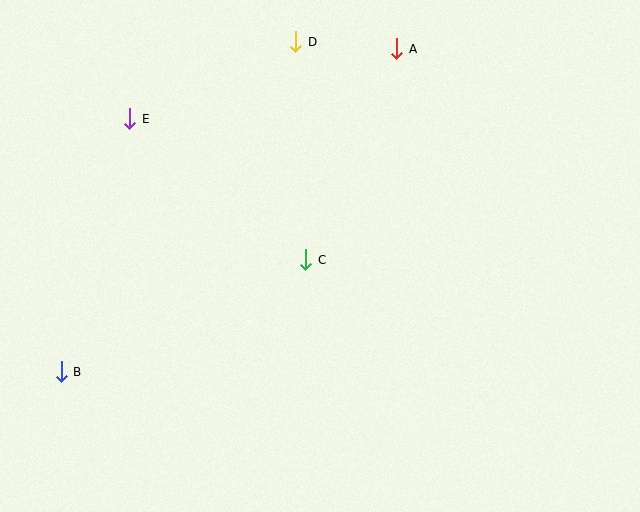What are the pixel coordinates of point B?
Point B is at (61, 372).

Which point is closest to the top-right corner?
Point A is closest to the top-right corner.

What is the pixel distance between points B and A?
The distance between B and A is 466 pixels.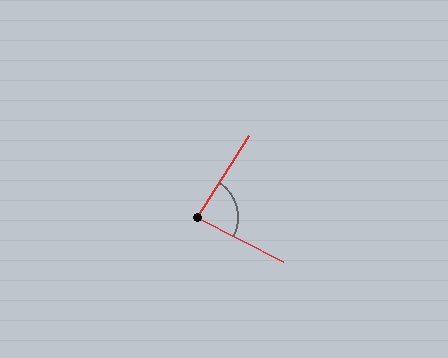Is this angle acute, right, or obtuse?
It is acute.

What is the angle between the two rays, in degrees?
Approximately 84 degrees.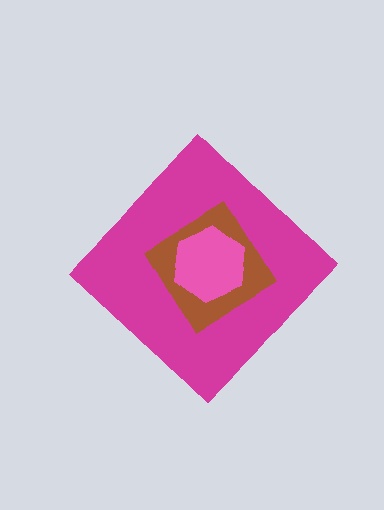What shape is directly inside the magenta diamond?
The brown diamond.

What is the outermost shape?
The magenta diamond.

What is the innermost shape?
The pink hexagon.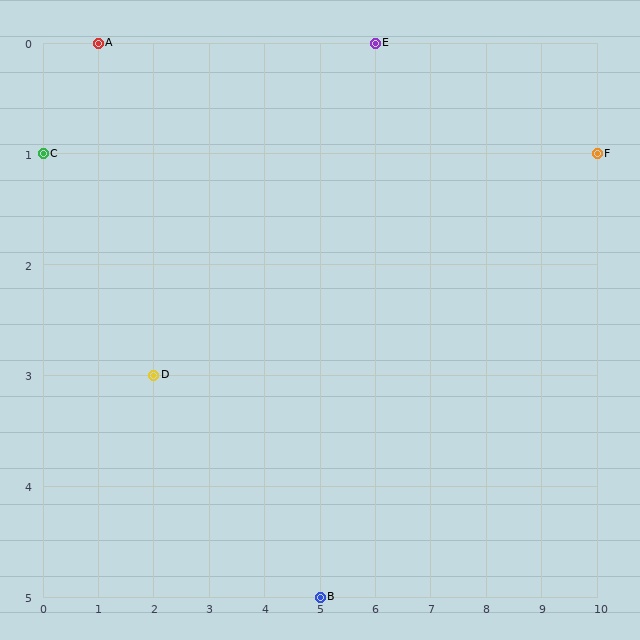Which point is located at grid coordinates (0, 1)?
Point C is at (0, 1).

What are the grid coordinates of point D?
Point D is at grid coordinates (2, 3).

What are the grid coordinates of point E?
Point E is at grid coordinates (6, 0).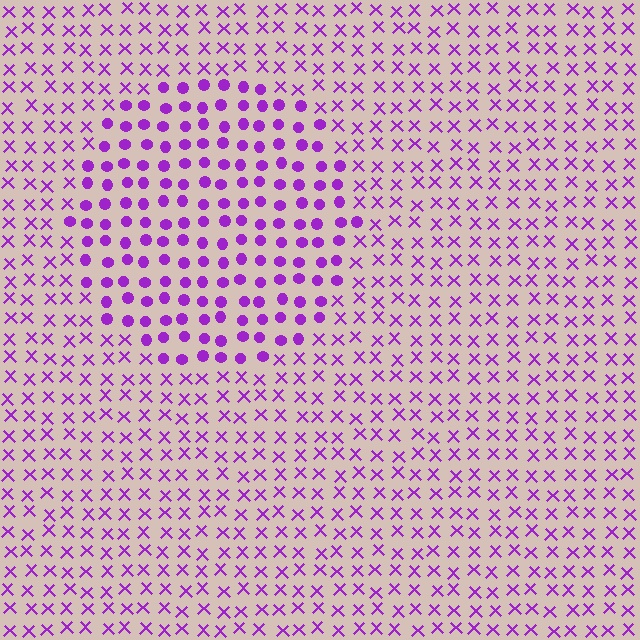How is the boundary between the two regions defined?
The boundary is defined by a change in element shape: circles inside vs. X marks outside. All elements share the same color and spacing.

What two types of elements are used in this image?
The image uses circles inside the circle region and X marks outside it.